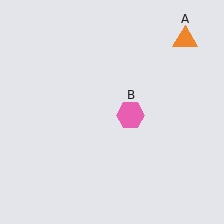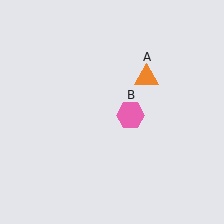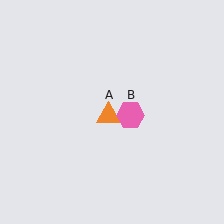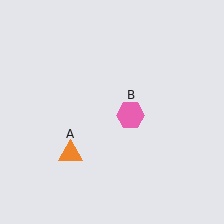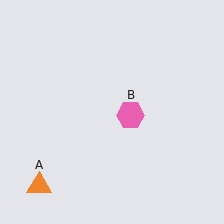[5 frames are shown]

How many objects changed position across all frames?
1 object changed position: orange triangle (object A).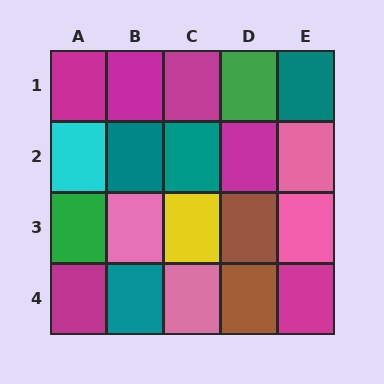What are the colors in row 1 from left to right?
Magenta, magenta, magenta, green, teal.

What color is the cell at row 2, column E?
Pink.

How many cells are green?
2 cells are green.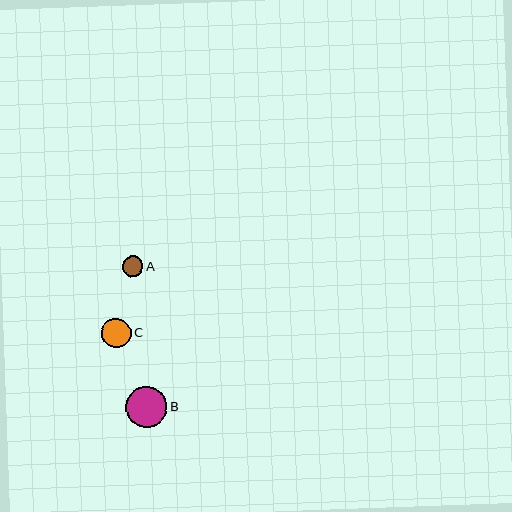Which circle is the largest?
Circle B is the largest with a size of approximately 41 pixels.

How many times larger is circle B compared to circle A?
Circle B is approximately 2.0 times the size of circle A.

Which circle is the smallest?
Circle A is the smallest with a size of approximately 21 pixels.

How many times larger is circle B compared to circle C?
Circle B is approximately 1.4 times the size of circle C.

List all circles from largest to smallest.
From largest to smallest: B, C, A.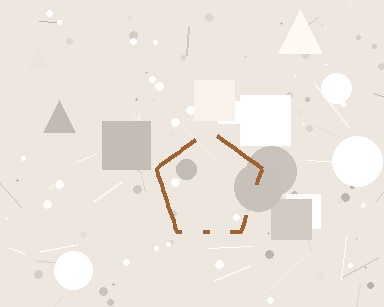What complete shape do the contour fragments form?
The contour fragments form a pentagon.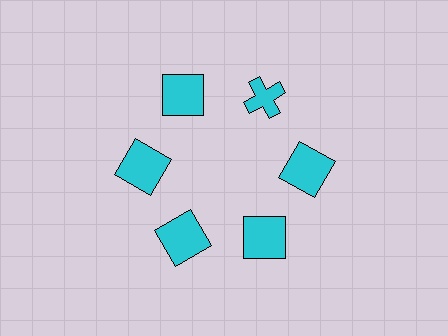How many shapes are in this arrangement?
There are 6 shapes arranged in a ring pattern.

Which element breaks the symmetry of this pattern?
The cyan cross at roughly the 1 o'clock position breaks the symmetry. All other shapes are cyan squares.